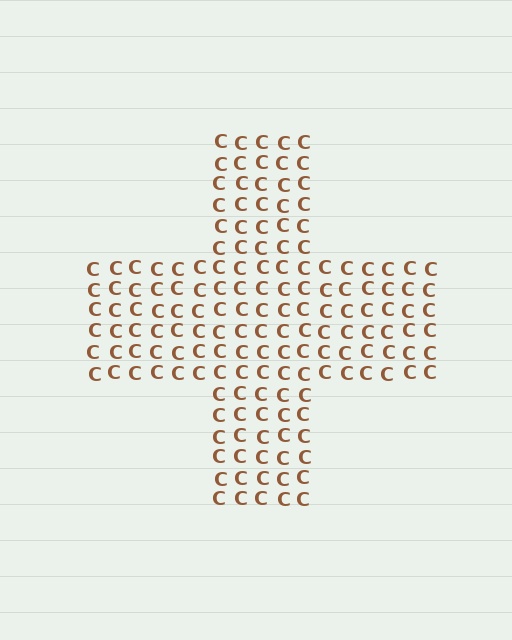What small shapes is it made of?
It is made of small letter C's.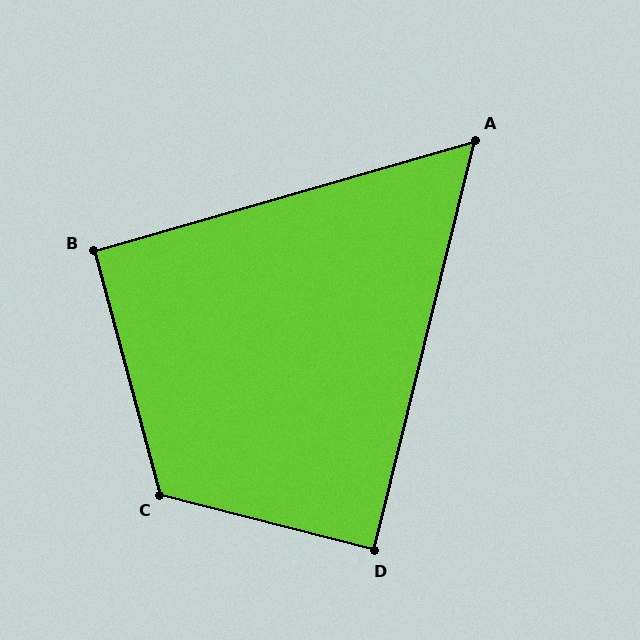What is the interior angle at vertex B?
Approximately 91 degrees (approximately right).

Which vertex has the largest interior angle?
C, at approximately 120 degrees.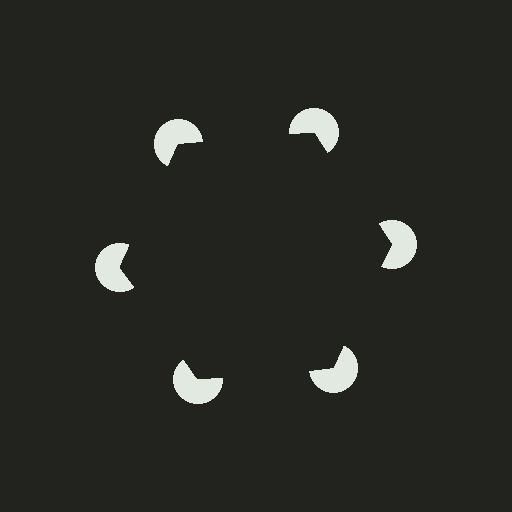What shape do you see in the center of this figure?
An illusory hexagon — its edges are inferred from the aligned wedge cuts in the pac-man discs, not physically drawn.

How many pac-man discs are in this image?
There are 6 — one at each vertex of the illusory hexagon.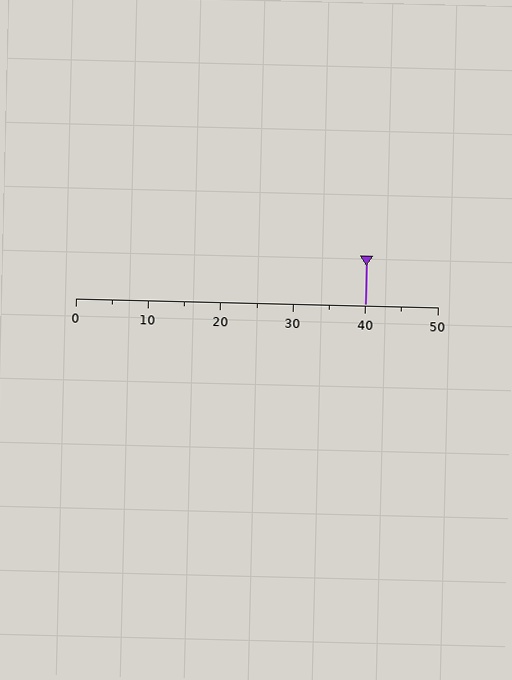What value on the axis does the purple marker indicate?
The marker indicates approximately 40.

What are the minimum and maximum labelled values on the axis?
The axis runs from 0 to 50.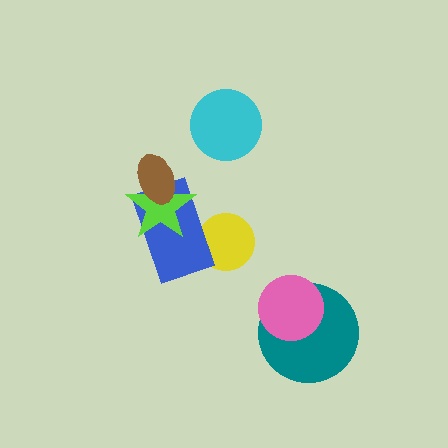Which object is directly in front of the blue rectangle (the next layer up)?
The lime star is directly in front of the blue rectangle.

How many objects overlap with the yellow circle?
1 object overlaps with the yellow circle.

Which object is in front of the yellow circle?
The blue rectangle is in front of the yellow circle.